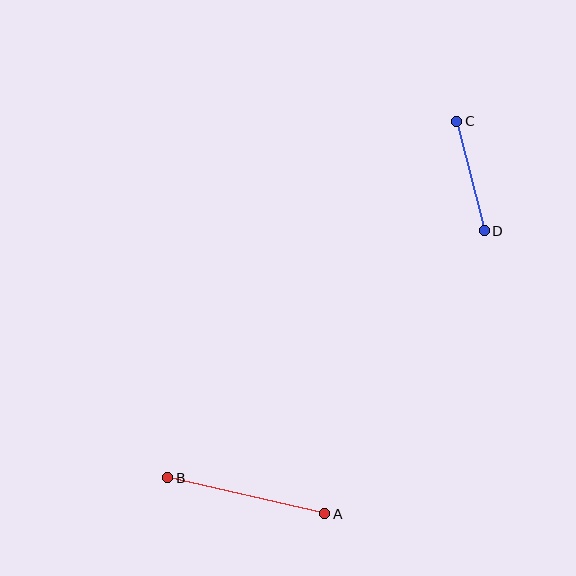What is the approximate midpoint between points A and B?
The midpoint is at approximately (246, 496) pixels.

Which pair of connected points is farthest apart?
Points A and B are farthest apart.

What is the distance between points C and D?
The distance is approximately 113 pixels.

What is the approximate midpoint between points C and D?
The midpoint is at approximately (471, 176) pixels.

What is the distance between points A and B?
The distance is approximately 161 pixels.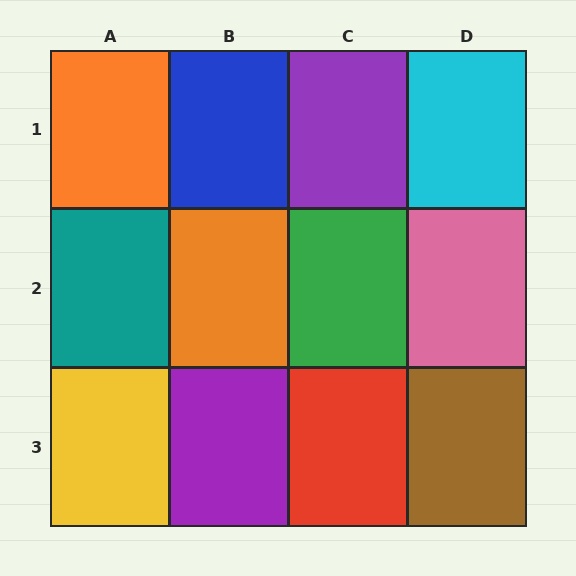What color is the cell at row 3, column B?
Purple.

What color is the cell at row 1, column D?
Cyan.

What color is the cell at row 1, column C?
Purple.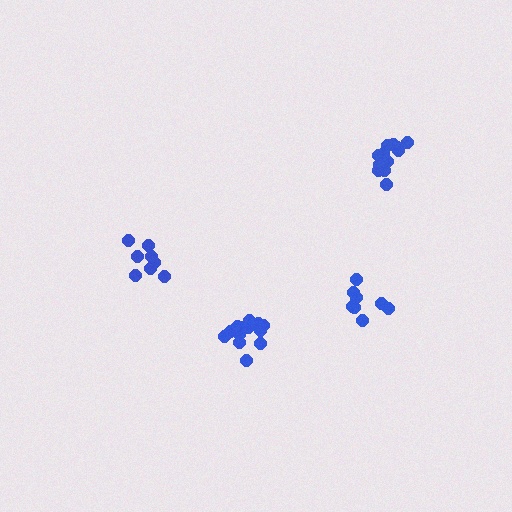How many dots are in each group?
Group 1: 12 dots, Group 2: 8 dots, Group 3: 14 dots, Group 4: 8 dots (42 total).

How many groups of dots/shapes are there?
There are 4 groups.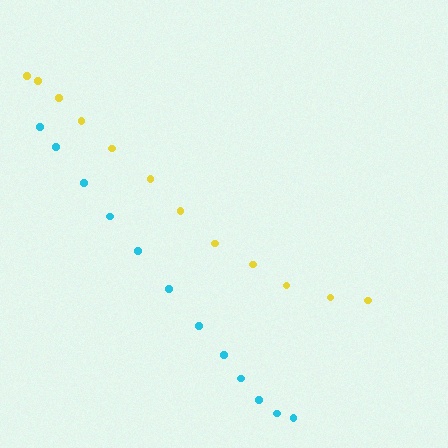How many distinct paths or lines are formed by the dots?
There are 2 distinct paths.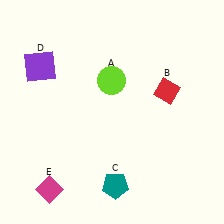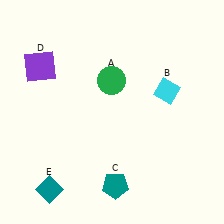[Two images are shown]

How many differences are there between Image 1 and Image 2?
There are 3 differences between the two images.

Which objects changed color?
A changed from lime to green. B changed from red to cyan. E changed from magenta to teal.